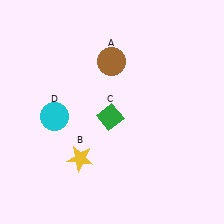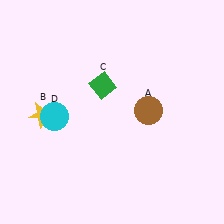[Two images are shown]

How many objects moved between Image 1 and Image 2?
3 objects moved between the two images.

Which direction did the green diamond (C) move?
The green diamond (C) moved up.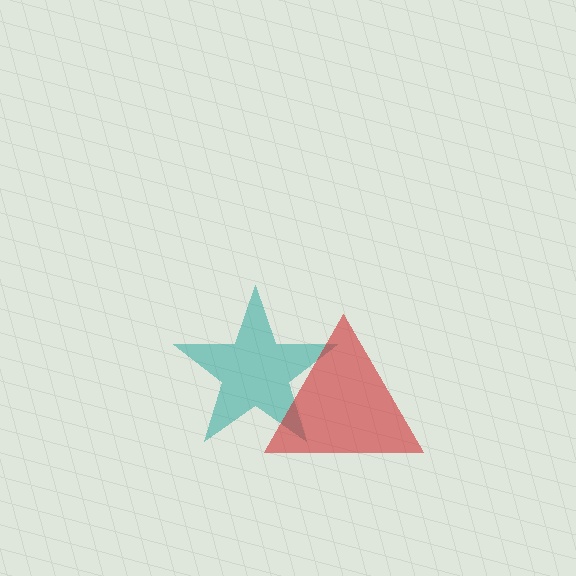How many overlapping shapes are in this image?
There are 2 overlapping shapes in the image.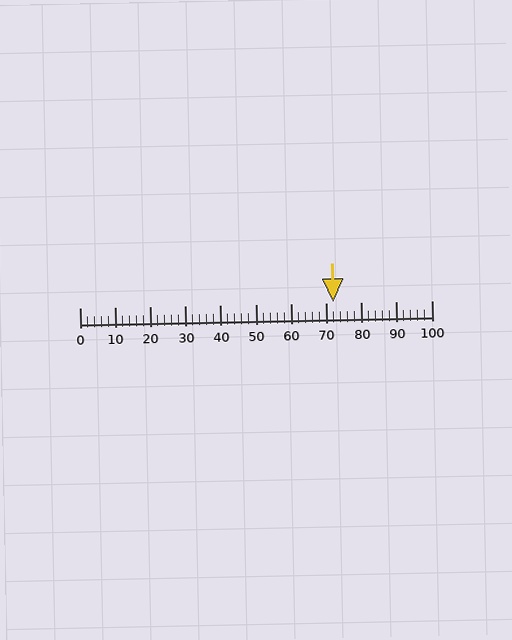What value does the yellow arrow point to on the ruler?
The yellow arrow points to approximately 72.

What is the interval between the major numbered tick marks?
The major tick marks are spaced 10 units apart.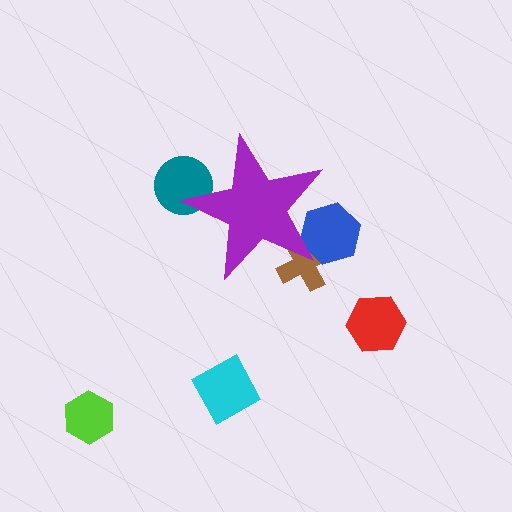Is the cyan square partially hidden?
No, the cyan square is fully visible.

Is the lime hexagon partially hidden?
No, the lime hexagon is fully visible.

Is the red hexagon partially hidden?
No, the red hexagon is fully visible.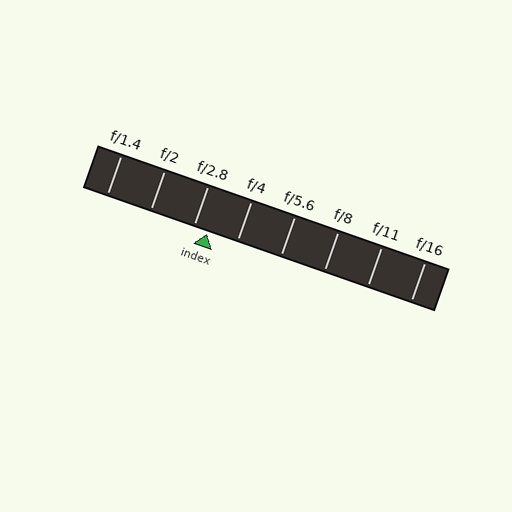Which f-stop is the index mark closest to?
The index mark is closest to f/2.8.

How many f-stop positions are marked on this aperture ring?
There are 8 f-stop positions marked.